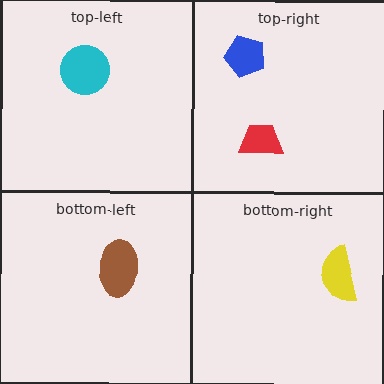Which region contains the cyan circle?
The top-left region.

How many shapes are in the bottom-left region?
1.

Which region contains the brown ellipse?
The bottom-left region.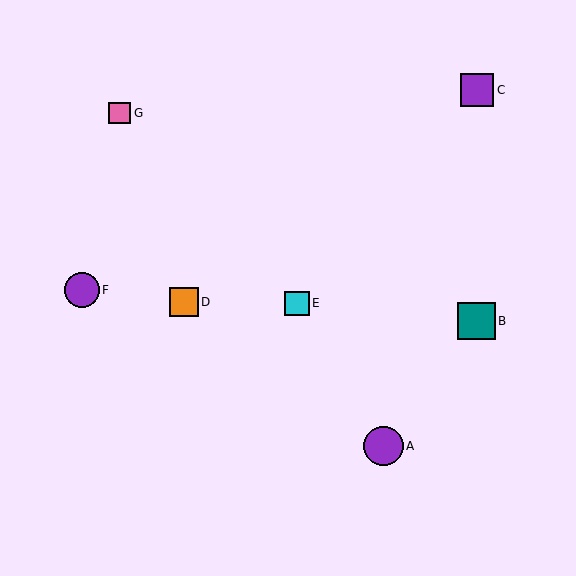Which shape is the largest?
The purple circle (labeled A) is the largest.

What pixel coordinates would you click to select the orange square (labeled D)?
Click at (184, 302) to select the orange square D.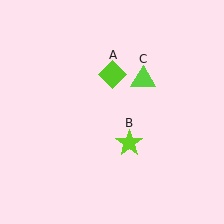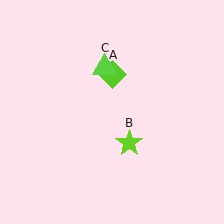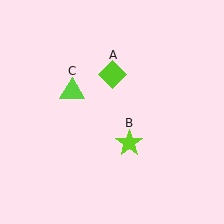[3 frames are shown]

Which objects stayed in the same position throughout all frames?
Lime diamond (object A) and lime star (object B) remained stationary.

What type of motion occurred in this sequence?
The lime triangle (object C) rotated counterclockwise around the center of the scene.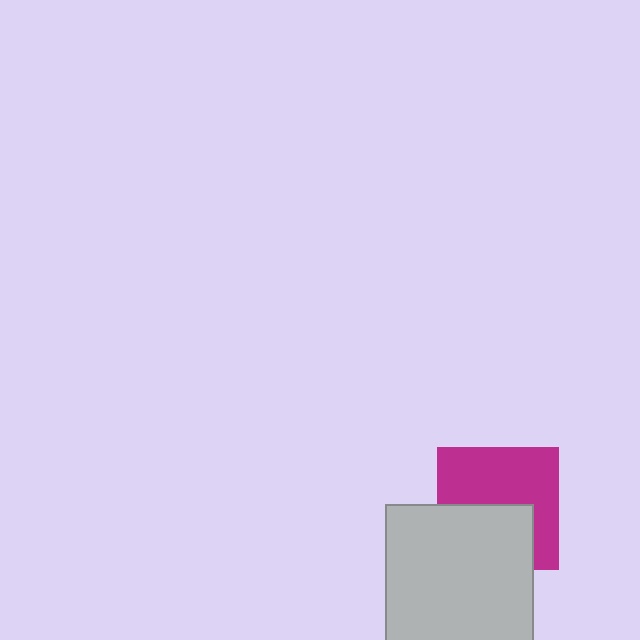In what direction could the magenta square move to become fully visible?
The magenta square could move up. That would shift it out from behind the light gray square entirely.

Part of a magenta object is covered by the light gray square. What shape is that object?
It is a square.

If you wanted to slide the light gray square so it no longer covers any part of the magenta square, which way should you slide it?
Slide it down — that is the most direct way to separate the two shapes.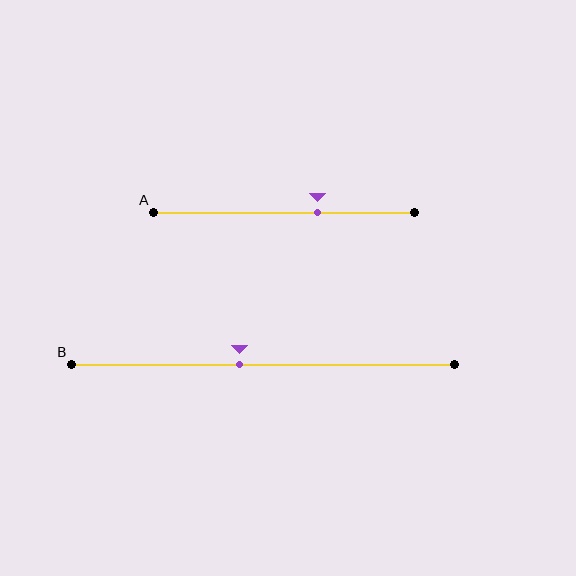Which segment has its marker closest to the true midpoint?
Segment B has its marker closest to the true midpoint.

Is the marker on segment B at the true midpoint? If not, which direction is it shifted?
No, the marker on segment B is shifted to the left by about 6% of the segment length.